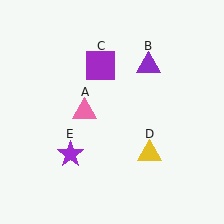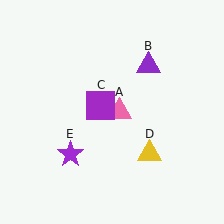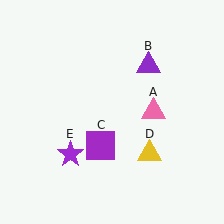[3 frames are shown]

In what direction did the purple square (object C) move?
The purple square (object C) moved down.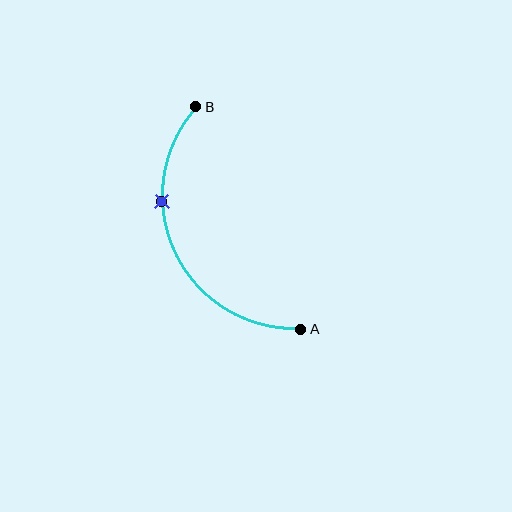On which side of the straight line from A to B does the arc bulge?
The arc bulges to the left of the straight line connecting A and B.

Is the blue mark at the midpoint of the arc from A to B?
No. The blue mark lies on the arc but is closer to endpoint B. The arc midpoint would be at the point on the curve equidistant along the arc from both A and B.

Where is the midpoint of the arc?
The arc midpoint is the point on the curve farthest from the straight line joining A and B. It sits to the left of that line.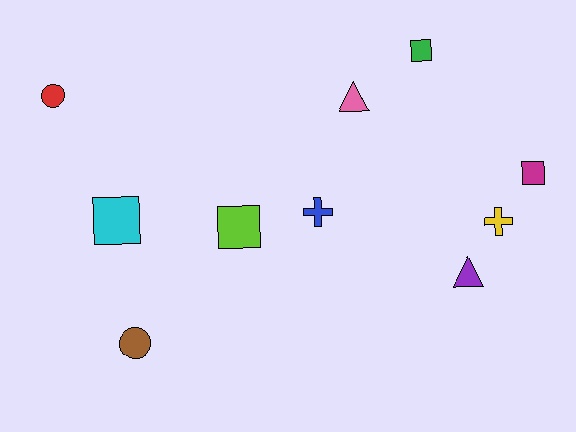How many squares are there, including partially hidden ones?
There are 4 squares.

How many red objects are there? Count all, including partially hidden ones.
There is 1 red object.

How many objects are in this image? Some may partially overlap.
There are 10 objects.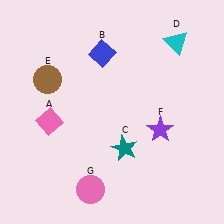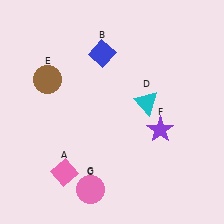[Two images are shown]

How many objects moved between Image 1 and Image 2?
3 objects moved between the two images.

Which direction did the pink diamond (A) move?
The pink diamond (A) moved down.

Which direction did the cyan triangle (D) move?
The cyan triangle (D) moved down.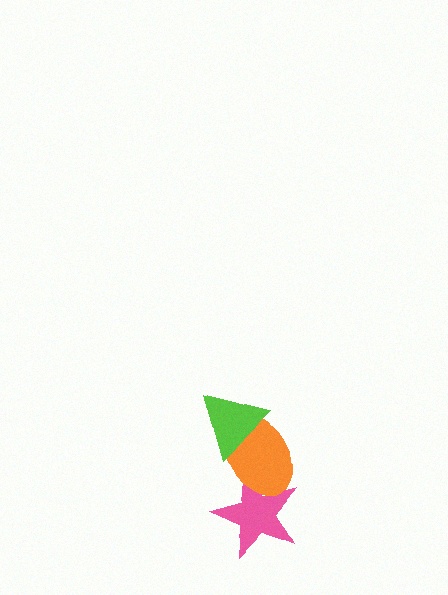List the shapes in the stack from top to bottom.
From top to bottom: the lime triangle, the orange ellipse, the pink star.